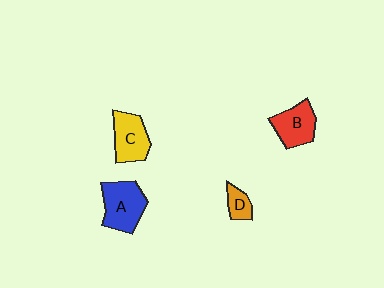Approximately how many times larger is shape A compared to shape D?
Approximately 2.6 times.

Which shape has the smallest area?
Shape D (orange).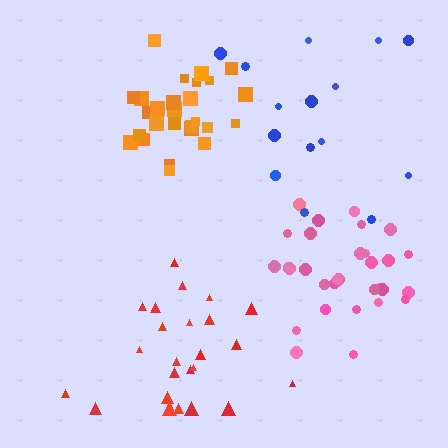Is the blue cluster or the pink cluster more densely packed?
Pink.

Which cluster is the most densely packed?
Orange.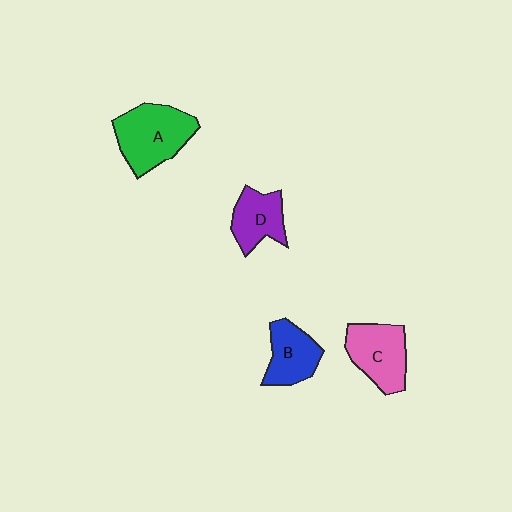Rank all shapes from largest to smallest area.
From largest to smallest: A (green), C (pink), B (blue), D (purple).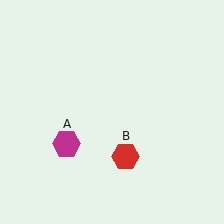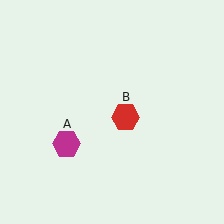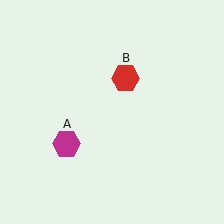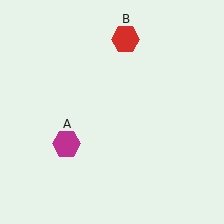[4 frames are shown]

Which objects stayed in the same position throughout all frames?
Magenta hexagon (object A) remained stationary.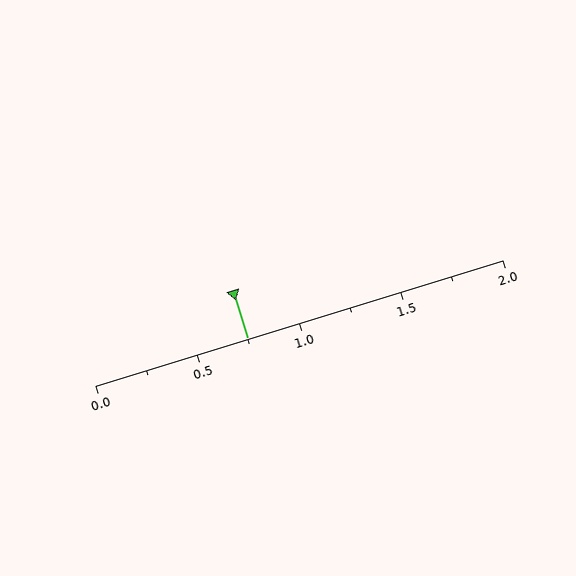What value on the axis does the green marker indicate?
The marker indicates approximately 0.75.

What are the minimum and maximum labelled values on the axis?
The axis runs from 0.0 to 2.0.